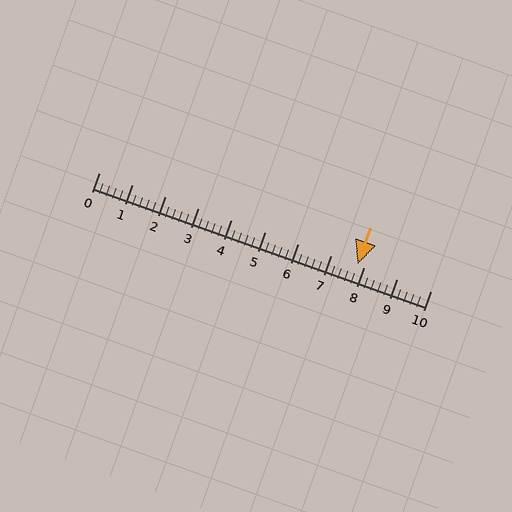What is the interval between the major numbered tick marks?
The major tick marks are spaced 1 units apart.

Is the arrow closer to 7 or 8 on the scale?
The arrow is closer to 8.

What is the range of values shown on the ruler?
The ruler shows values from 0 to 10.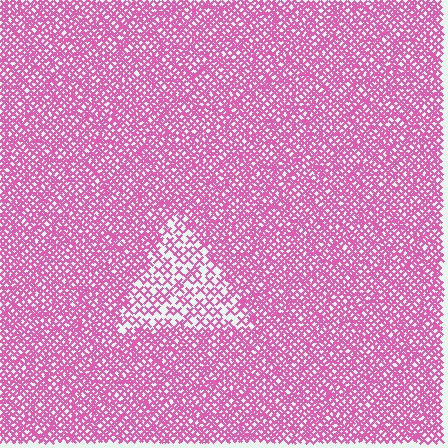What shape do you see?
I see a triangle.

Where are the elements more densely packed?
The elements are more densely packed outside the triangle boundary.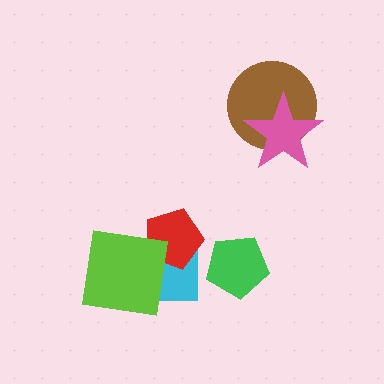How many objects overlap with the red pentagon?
2 objects overlap with the red pentagon.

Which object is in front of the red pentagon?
The lime square is in front of the red pentagon.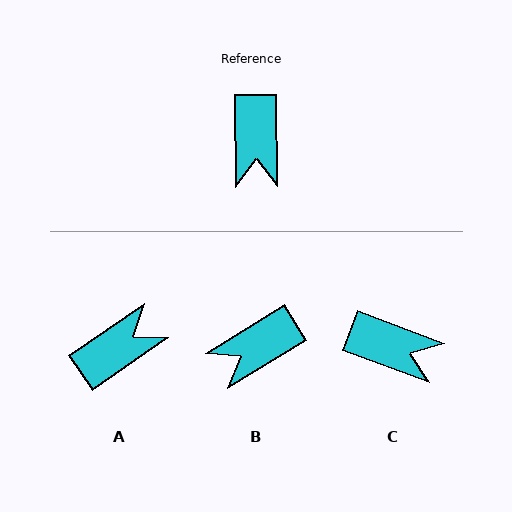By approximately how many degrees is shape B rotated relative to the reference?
Approximately 59 degrees clockwise.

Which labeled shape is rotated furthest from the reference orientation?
A, about 124 degrees away.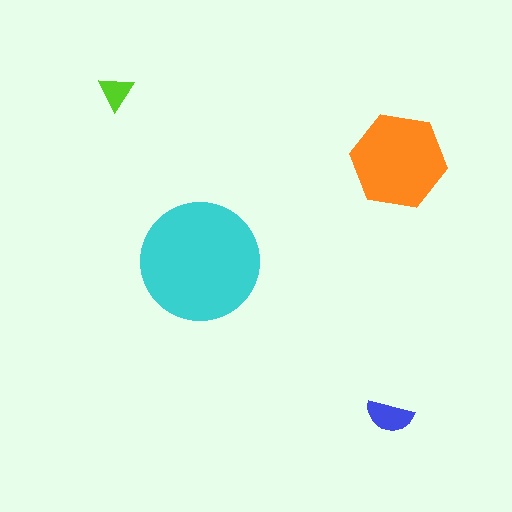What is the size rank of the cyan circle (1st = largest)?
1st.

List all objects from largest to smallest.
The cyan circle, the orange hexagon, the blue semicircle, the lime triangle.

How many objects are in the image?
There are 4 objects in the image.